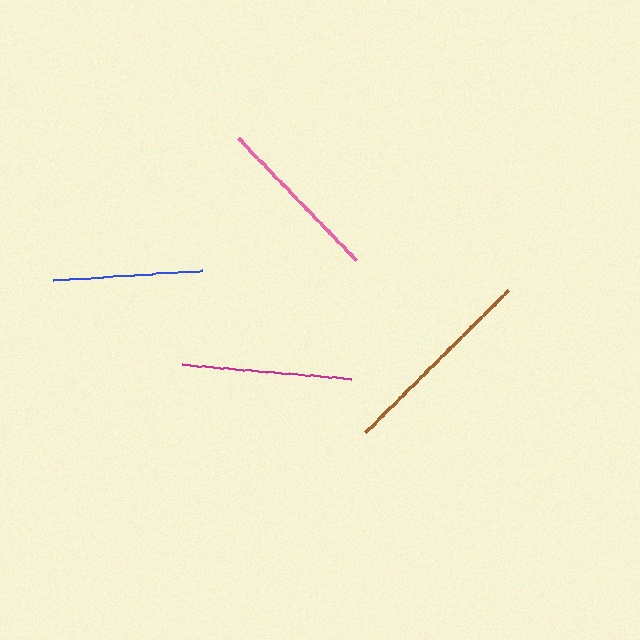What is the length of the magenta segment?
The magenta segment is approximately 169 pixels long.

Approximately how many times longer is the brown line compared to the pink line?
The brown line is approximately 1.2 times the length of the pink line.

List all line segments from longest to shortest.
From longest to shortest: brown, pink, magenta, blue.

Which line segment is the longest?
The brown line is the longest at approximately 201 pixels.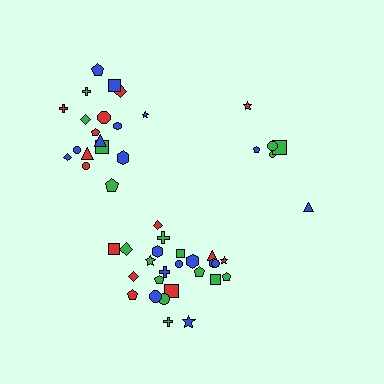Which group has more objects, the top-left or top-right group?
The top-left group.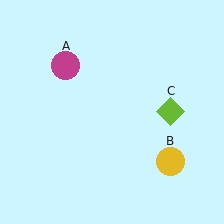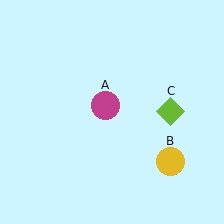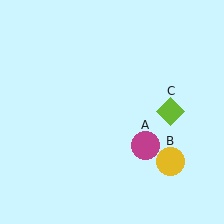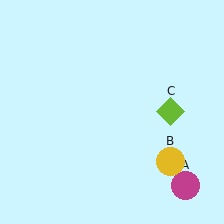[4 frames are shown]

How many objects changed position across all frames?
1 object changed position: magenta circle (object A).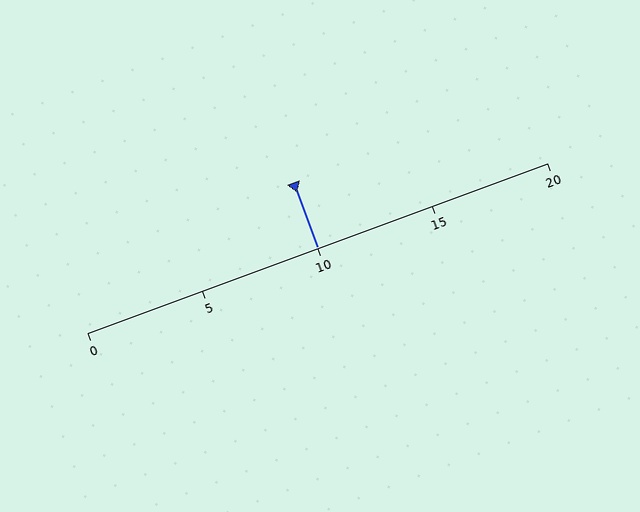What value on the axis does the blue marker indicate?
The marker indicates approximately 10.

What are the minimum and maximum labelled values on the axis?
The axis runs from 0 to 20.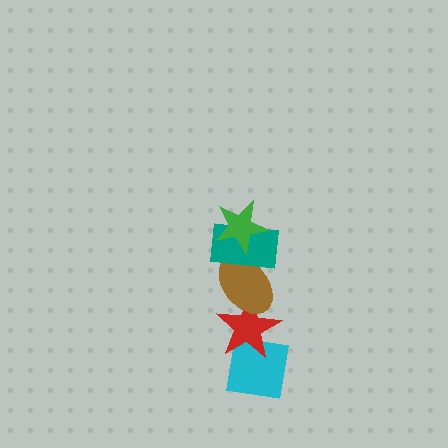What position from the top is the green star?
The green star is 1st from the top.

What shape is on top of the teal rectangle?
The green star is on top of the teal rectangle.